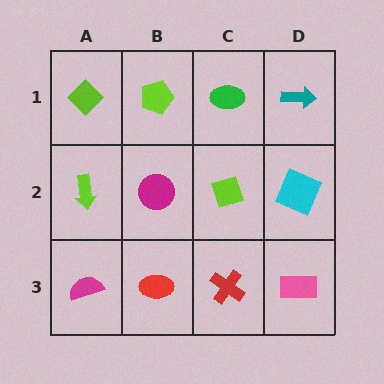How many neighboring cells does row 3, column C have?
3.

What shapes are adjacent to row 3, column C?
A lime diamond (row 2, column C), a red ellipse (row 3, column B), a pink rectangle (row 3, column D).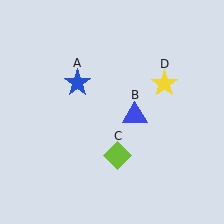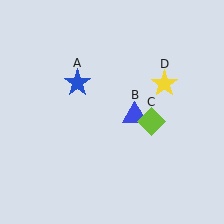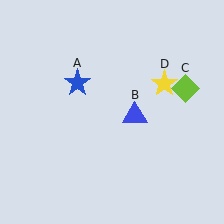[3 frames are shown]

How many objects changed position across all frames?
1 object changed position: lime diamond (object C).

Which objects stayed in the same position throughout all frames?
Blue star (object A) and blue triangle (object B) and yellow star (object D) remained stationary.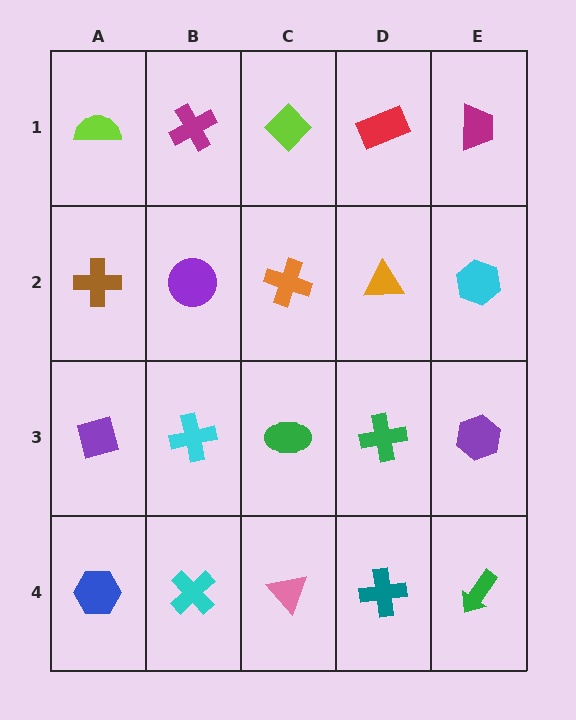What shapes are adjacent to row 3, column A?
A brown cross (row 2, column A), a blue hexagon (row 4, column A), a cyan cross (row 3, column B).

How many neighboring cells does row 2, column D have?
4.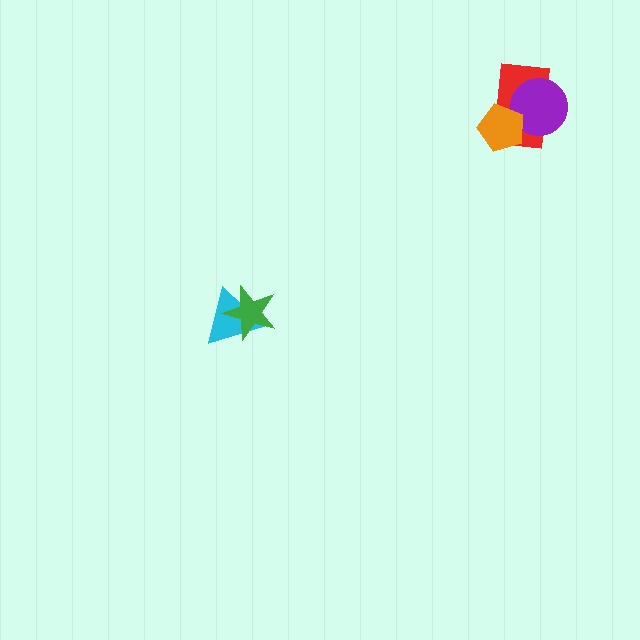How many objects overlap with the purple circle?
2 objects overlap with the purple circle.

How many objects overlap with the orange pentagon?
2 objects overlap with the orange pentagon.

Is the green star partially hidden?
No, no other shape covers it.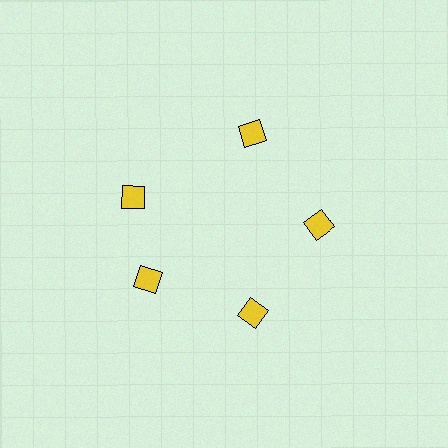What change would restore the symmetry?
The symmetry would be restored by rotating it back into even spacing with its neighbors so that all 5 diamonds sit at equal angles and equal distance from the center.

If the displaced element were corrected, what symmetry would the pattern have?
It would have 5-fold rotational symmetry — the pattern would map onto itself every 72 degrees.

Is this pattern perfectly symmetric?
No. The 5 yellow diamonds are arranged in a ring, but one element near the 10 o'clock position is rotated out of alignment along the ring, breaking the 5-fold rotational symmetry.